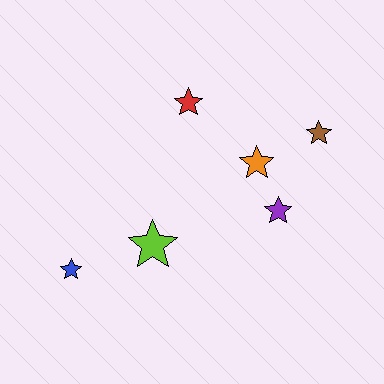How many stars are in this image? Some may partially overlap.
There are 6 stars.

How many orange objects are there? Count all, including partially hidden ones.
There is 1 orange object.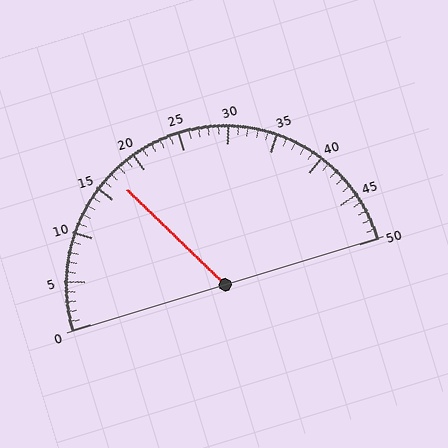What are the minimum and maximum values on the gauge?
The gauge ranges from 0 to 50.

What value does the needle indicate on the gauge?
The needle indicates approximately 17.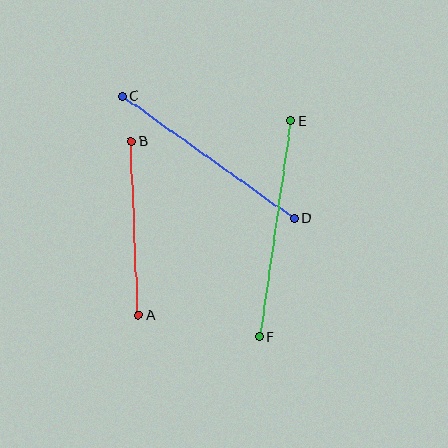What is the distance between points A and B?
The distance is approximately 174 pixels.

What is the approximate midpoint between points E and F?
The midpoint is at approximately (275, 229) pixels.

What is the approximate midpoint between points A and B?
The midpoint is at approximately (135, 228) pixels.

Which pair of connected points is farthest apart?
Points E and F are farthest apart.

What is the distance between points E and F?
The distance is approximately 218 pixels.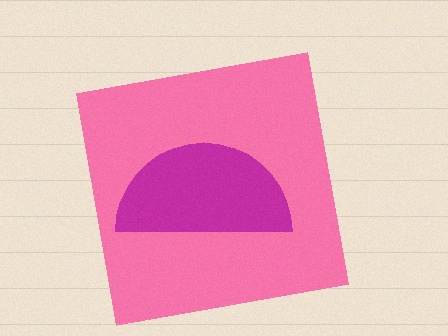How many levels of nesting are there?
2.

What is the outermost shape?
The pink square.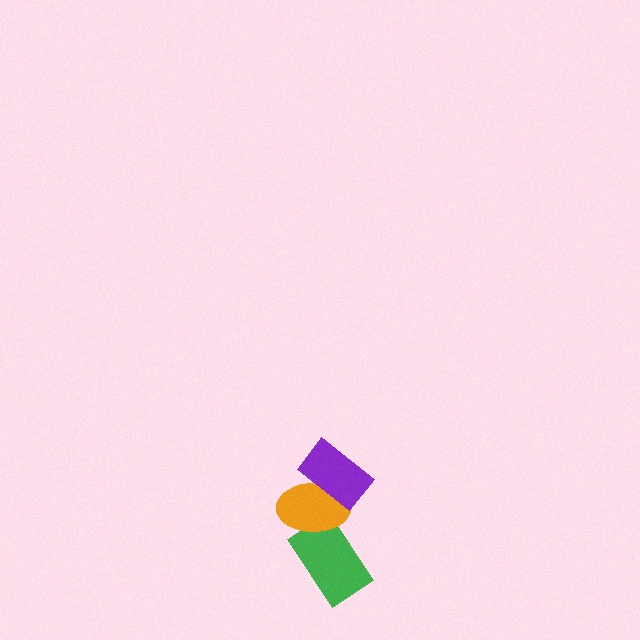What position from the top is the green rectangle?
The green rectangle is 3rd from the top.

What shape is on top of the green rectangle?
The orange ellipse is on top of the green rectangle.